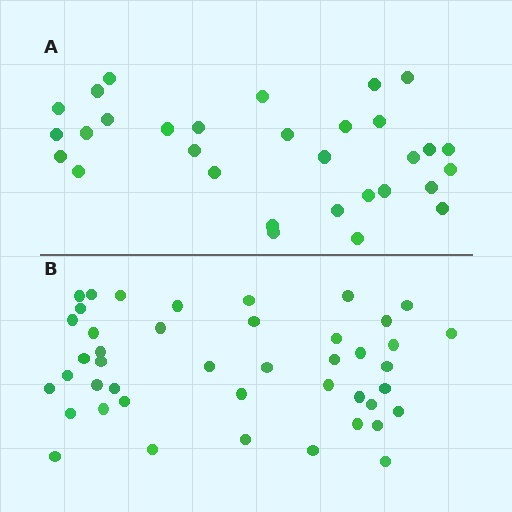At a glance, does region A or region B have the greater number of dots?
Region B (the bottom region) has more dots.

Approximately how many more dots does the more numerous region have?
Region B has approximately 15 more dots than region A.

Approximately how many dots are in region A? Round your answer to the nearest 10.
About 30 dots. (The exact count is 31, which rounds to 30.)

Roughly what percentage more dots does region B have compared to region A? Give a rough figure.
About 40% more.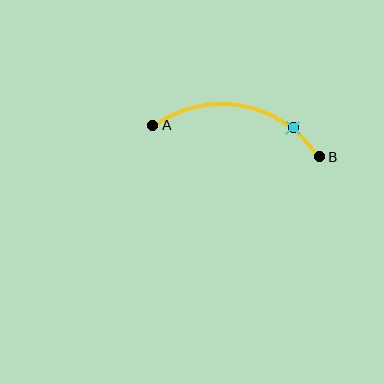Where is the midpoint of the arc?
The arc midpoint is the point on the curve farthest from the straight line joining A and B. It sits above that line.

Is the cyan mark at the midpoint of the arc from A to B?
No. The cyan mark lies on the arc but is closer to endpoint B. The arc midpoint would be at the point on the curve equidistant along the arc from both A and B.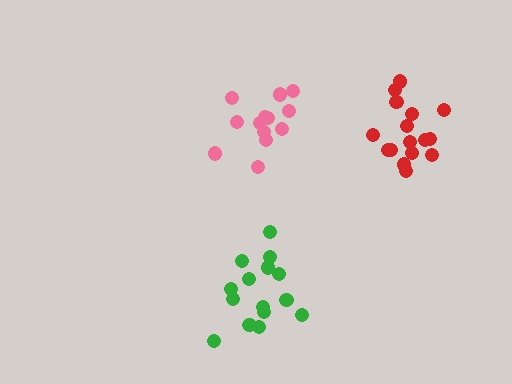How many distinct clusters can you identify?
There are 3 distinct clusters.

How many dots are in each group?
Group 1: 15 dots, Group 2: 13 dots, Group 3: 16 dots (44 total).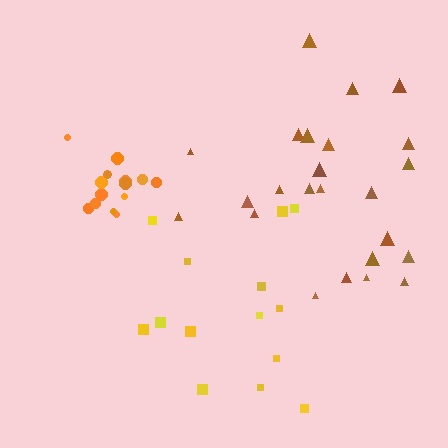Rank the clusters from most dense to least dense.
orange, brown, yellow.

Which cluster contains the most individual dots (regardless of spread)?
Brown (24).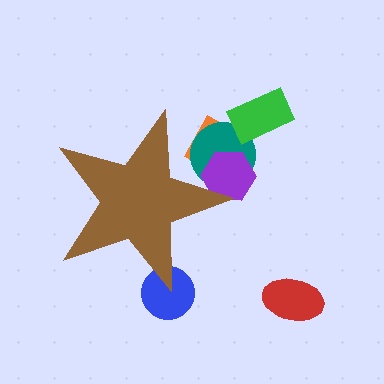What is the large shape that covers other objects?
A brown star.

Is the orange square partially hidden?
Yes, the orange square is partially hidden behind the brown star.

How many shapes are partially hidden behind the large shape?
4 shapes are partially hidden.